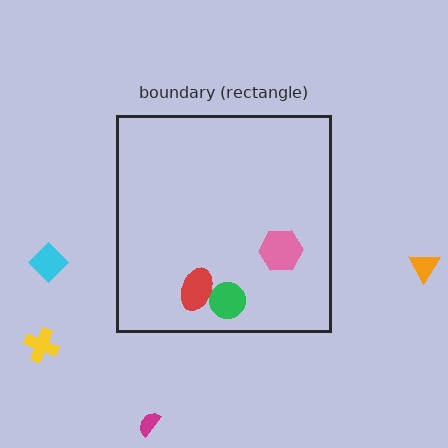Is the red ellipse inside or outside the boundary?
Inside.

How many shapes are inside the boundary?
3 inside, 4 outside.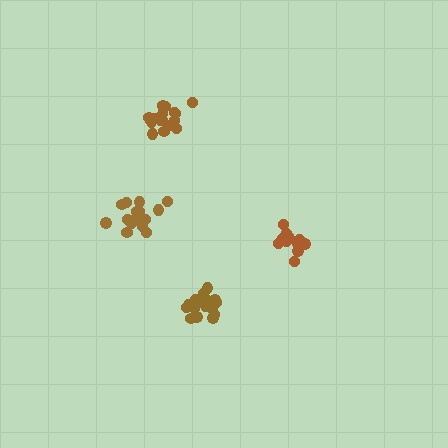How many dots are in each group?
Group 1: 15 dots, Group 2: 19 dots, Group 3: 14 dots, Group 4: 18 dots (66 total).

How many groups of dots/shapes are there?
There are 4 groups.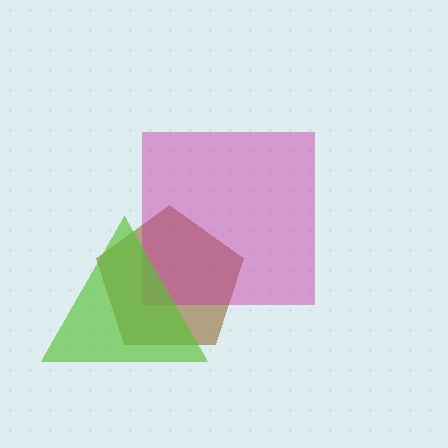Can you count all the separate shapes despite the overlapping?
Yes, there are 3 separate shapes.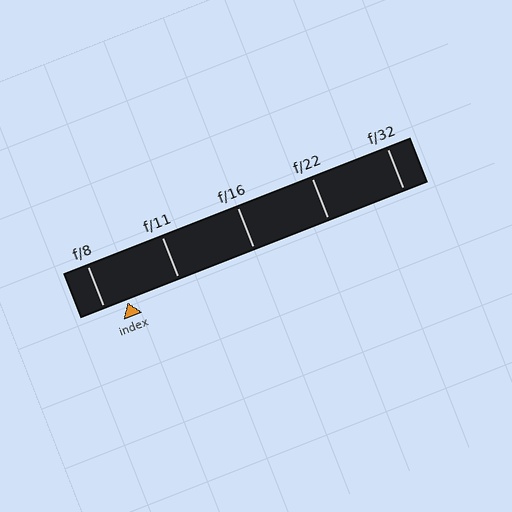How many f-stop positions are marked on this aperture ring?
There are 5 f-stop positions marked.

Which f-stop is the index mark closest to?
The index mark is closest to f/8.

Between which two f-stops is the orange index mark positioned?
The index mark is between f/8 and f/11.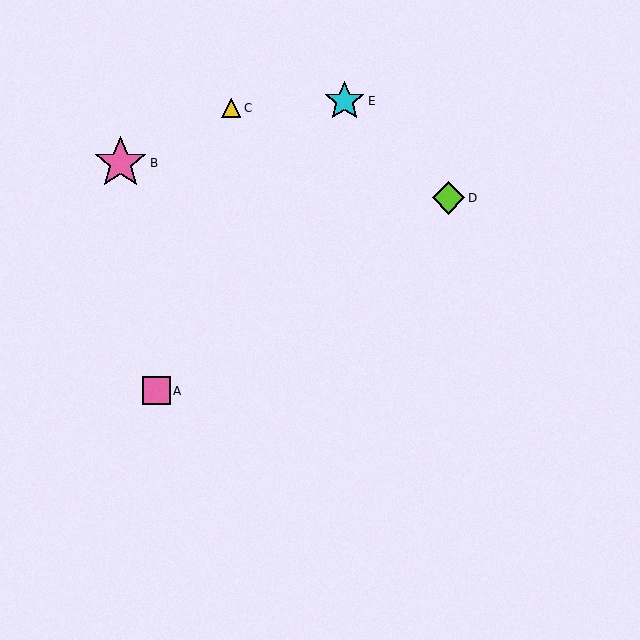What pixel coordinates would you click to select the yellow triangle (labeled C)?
Click at (231, 108) to select the yellow triangle C.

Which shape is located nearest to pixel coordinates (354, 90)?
The cyan star (labeled E) at (345, 101) is nearest to that location.